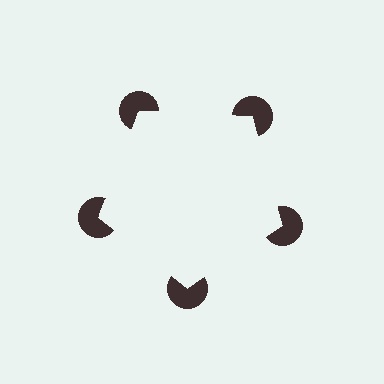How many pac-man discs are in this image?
There are 5 — one at each vertex of the illusory pentagon.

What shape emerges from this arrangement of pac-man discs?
An illusory pentagon — its edges are inferred from the aligned wedge cuts in the pac-man discs, not physically drawn.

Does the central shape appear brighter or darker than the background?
It typically appears slightly brighter than the background, even though no actual brightness change is drawn.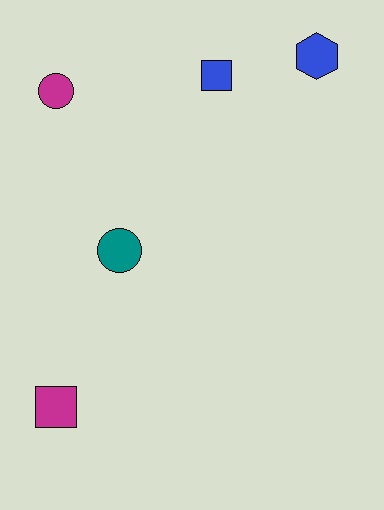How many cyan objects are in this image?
There are no cyan objects.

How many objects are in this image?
There are 5 objects.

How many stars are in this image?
There are no stars.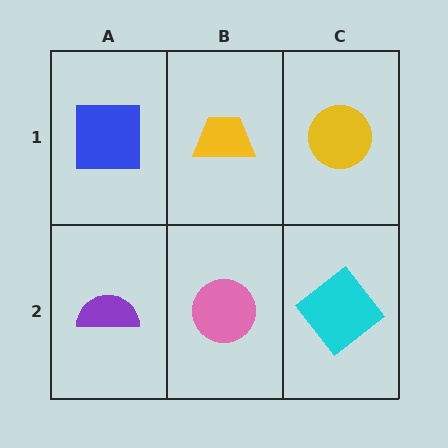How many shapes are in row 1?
3 shapes.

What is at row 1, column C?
A yellow circle.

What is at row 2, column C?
A cyan diamond.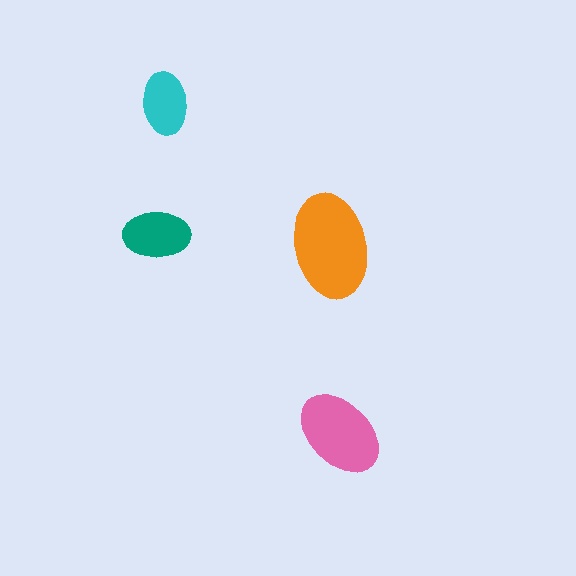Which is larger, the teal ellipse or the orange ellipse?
The orange one.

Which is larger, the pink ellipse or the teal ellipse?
The pink one.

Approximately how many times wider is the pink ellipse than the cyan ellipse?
About 1.5 times wider.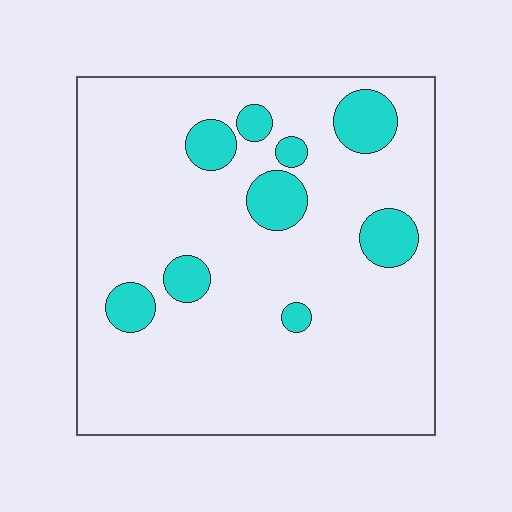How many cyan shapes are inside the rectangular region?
9.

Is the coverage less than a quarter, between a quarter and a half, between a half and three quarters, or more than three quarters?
Less than a quarter.